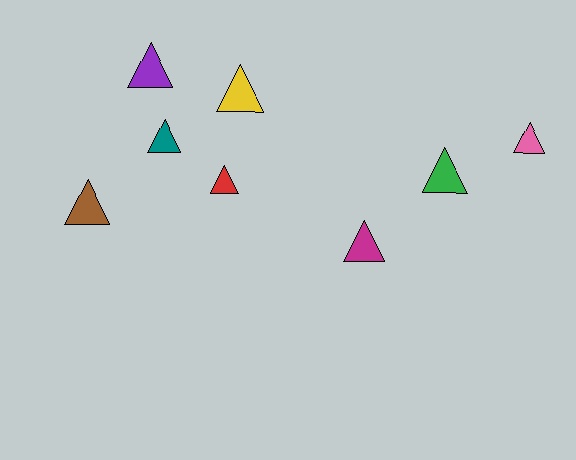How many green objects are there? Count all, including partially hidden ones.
There is 1 green object.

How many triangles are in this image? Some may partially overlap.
There are 8 triangles.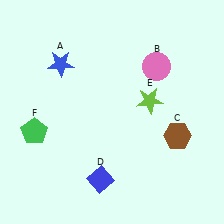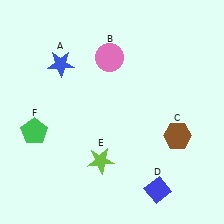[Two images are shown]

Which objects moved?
The objects that moved are: the pink circle (B), the blue diamond (D), the lime star (E).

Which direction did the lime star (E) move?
The lime star (E) moved down.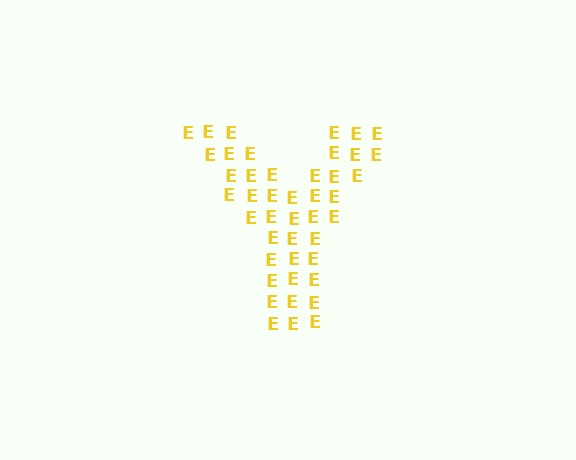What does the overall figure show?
The overall figure shows the letter Y.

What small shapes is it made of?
It is made of small letter E's.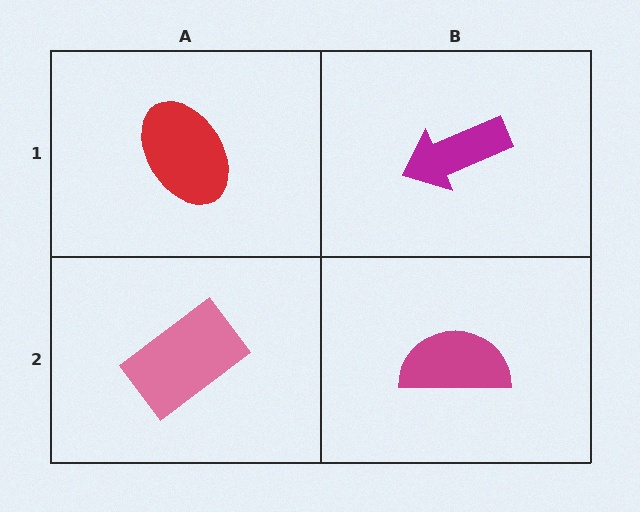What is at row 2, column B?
A magenta semicircle.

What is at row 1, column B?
A magenta arrow.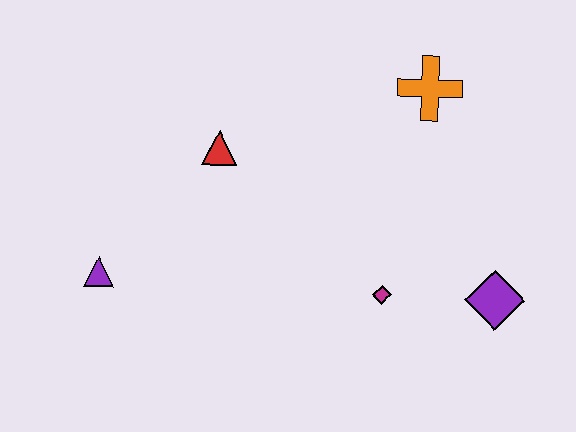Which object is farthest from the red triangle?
The purple diamond is farthest from the red triangle.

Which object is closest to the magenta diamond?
The purple diamond is closest to the magenta diamond.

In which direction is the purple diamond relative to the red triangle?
The purple diamond is to the right of the red triangle.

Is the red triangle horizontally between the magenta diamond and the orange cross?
No